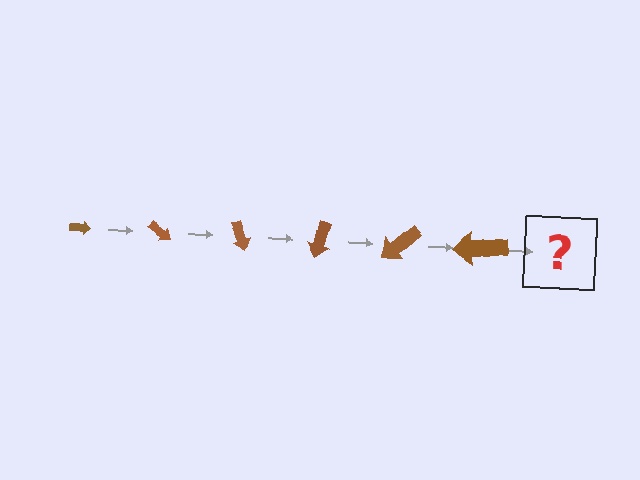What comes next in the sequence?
The next element should be an arrow, larger than the previous one and rotated 210 degrees from the start.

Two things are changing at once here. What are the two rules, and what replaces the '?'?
The two rules are that the arrow grows larger each step and it rotates 35 degrees each step. The '?' should be an arrow, larger than the previous one and rotated 210 degrees from the start.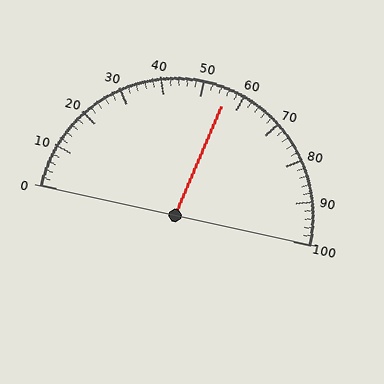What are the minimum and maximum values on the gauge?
The gauge ranges from 0 to 100.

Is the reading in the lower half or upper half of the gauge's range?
The reading is in the upper half of the range (0 to 100).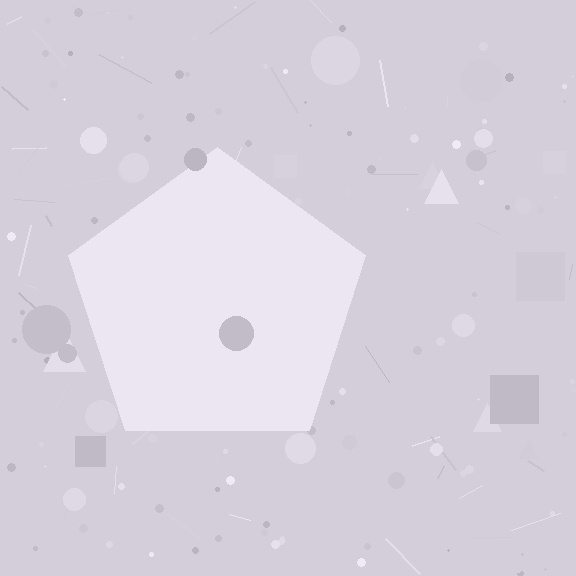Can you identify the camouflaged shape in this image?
The camouflaged shape is a pentagon.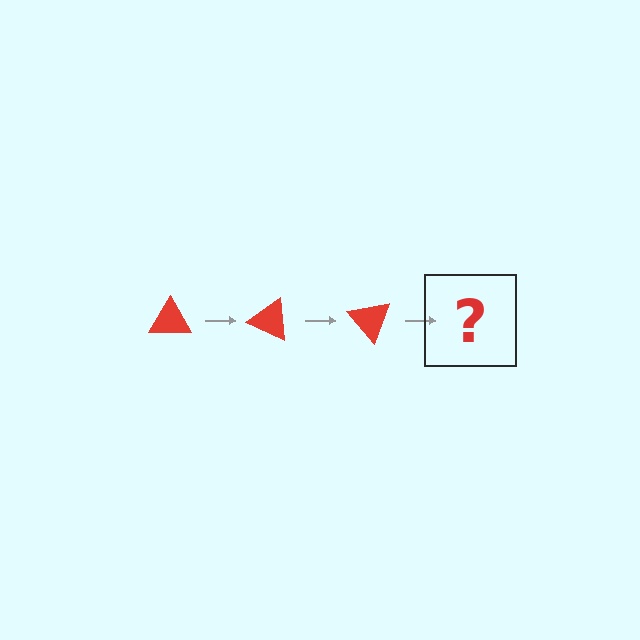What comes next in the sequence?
The next element should be a red triangle rotated 75 degrees.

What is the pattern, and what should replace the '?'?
The pattern is that the triangle rotates 25 degrees each step. The '?' should be a red triangle rotated 75 degrees.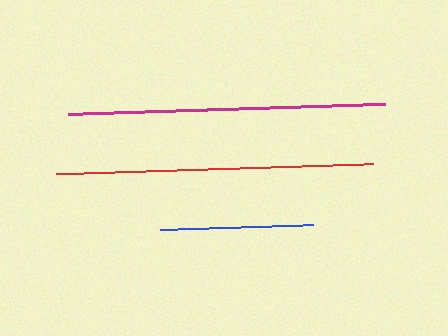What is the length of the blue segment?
The blue segment is approximately 153 pixels long.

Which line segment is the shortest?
The blue line is the shortest at approximately 153 pixels.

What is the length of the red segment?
The red segment is approximately 317 pixels long.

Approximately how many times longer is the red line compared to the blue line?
The red line is approximately 2.1 times the length of the blue line.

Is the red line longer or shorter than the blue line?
The red line is longer than the blue line.